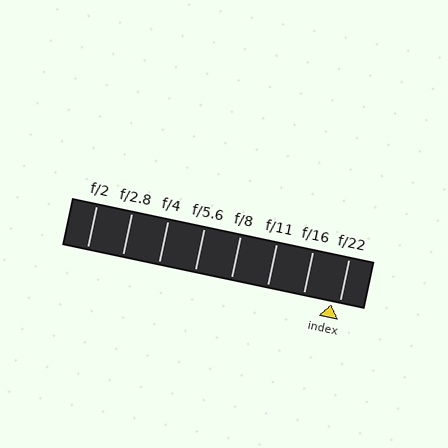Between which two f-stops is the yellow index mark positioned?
The index mark is between f/16 and f/22.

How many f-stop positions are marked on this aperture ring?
There are 8 f-stop positions marked.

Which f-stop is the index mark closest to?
The index mark is closest to f/22.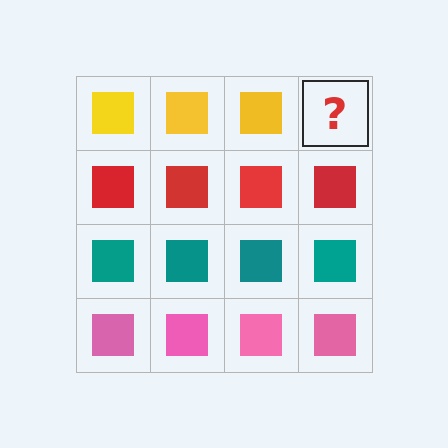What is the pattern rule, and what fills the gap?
The rule is that each row has a consistent color. The gap should be filled with a yellow square.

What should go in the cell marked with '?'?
The missing cell should contain a yellow square.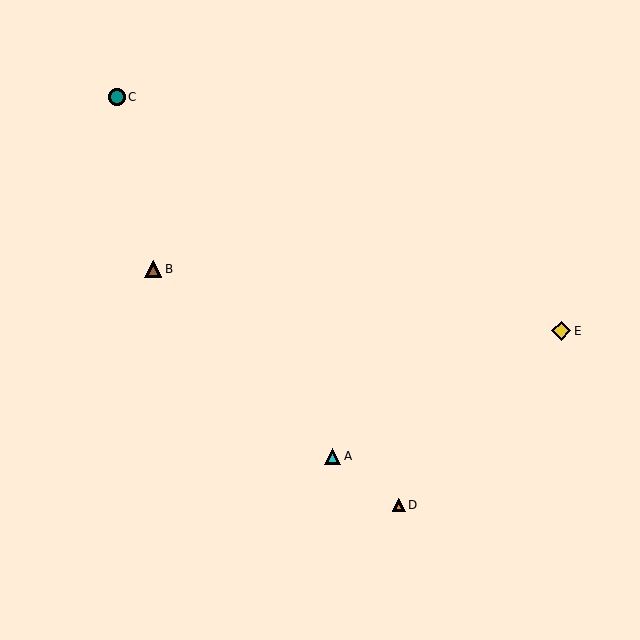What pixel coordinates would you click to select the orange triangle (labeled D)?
Click at (399, 505) to select the orange triangle D.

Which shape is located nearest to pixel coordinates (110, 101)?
The teal circle (labeled C) at (117, 97) is nearest to that location.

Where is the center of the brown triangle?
The center of the brown triangle is at (153, 269).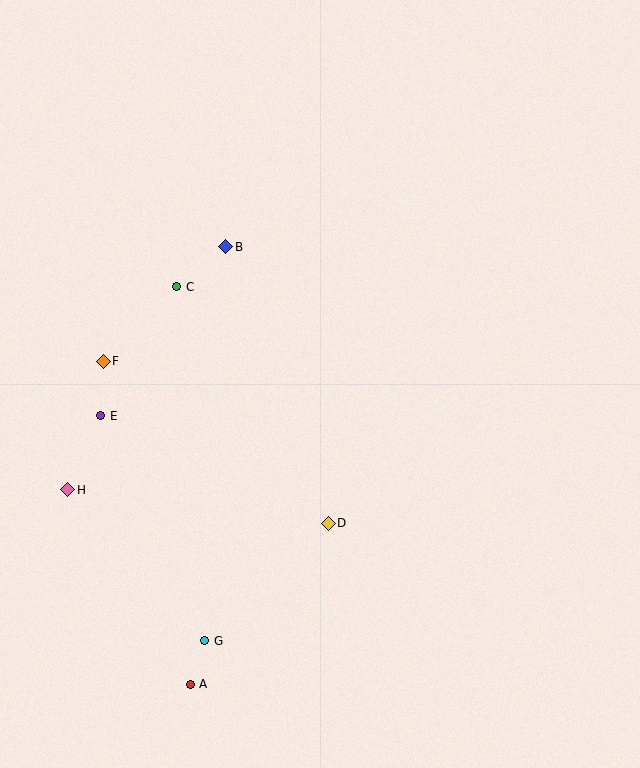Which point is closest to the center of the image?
Point D at (328, 523) is closest to the center.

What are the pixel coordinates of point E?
Point E is at (101, 416).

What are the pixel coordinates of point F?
Point F is at (103, 361).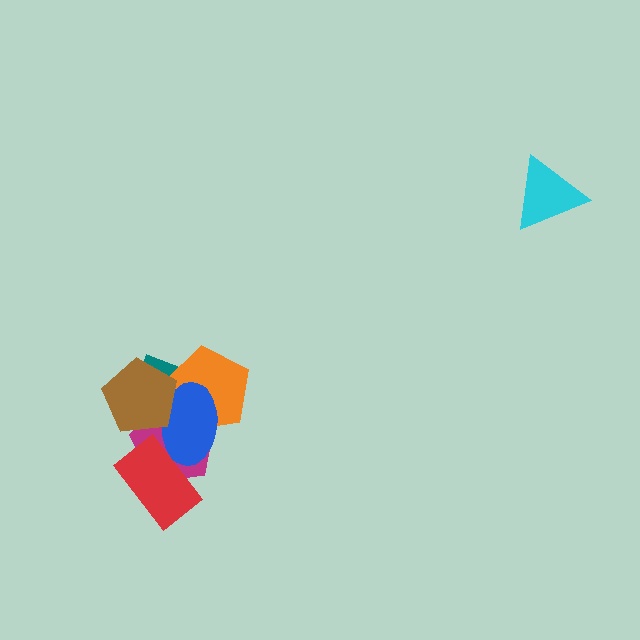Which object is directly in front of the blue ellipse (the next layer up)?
The brown pentagon is directly in front of the blue ellipse.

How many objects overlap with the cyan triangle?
0 objects overlap with the cyan triangle.